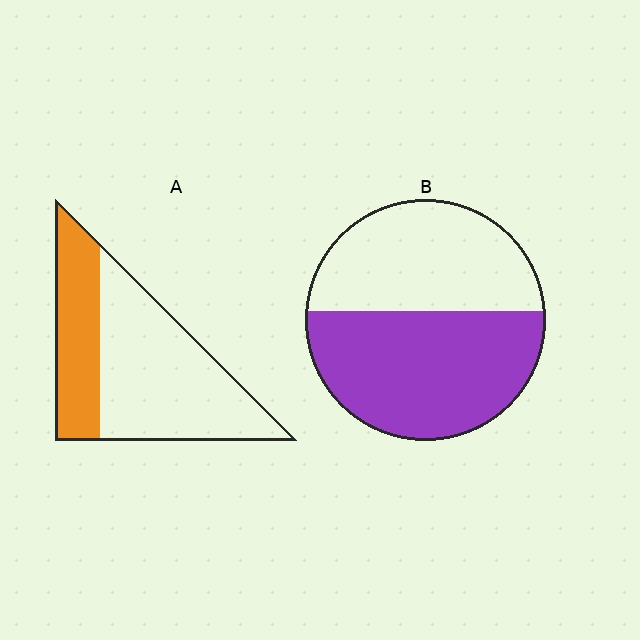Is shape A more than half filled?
No.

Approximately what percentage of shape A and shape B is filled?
A is approximately 35% and B is approximately 55%.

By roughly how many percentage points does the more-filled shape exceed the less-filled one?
By roughly 20 percentage points (B over A).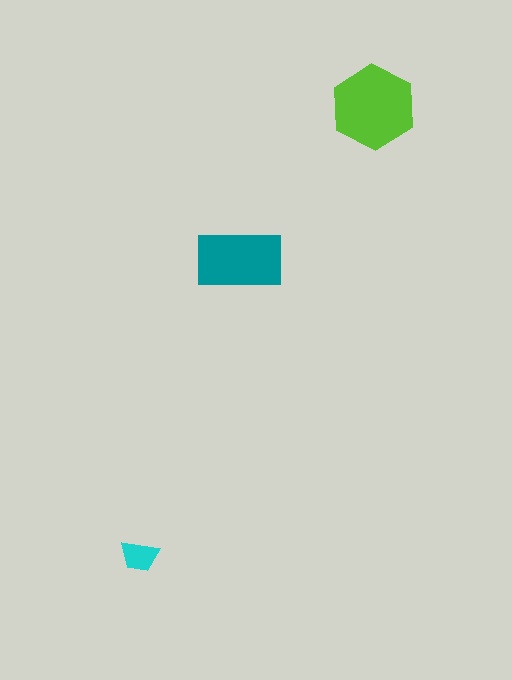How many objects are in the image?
There are 3 objects in the image.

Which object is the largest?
The lime hexagon.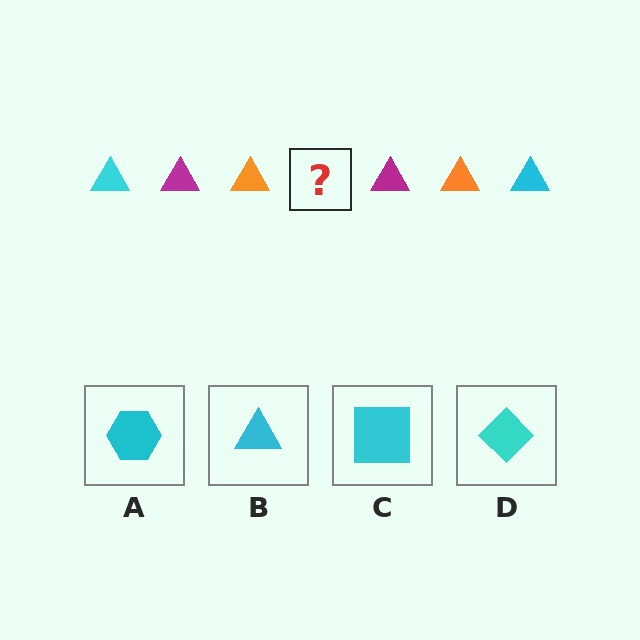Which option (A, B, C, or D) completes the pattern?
B.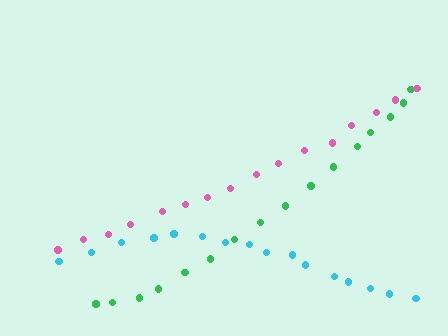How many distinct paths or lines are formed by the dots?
There are 3 distinct paths.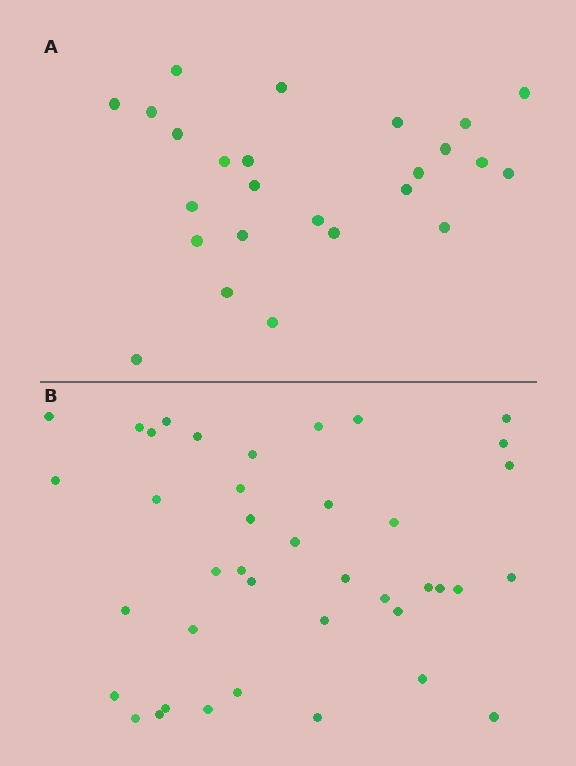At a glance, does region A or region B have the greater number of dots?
Region B (the bottom region) has more dots.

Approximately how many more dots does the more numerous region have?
Region B has approximately 15 more dots than region A.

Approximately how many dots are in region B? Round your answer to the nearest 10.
About 40 dots.